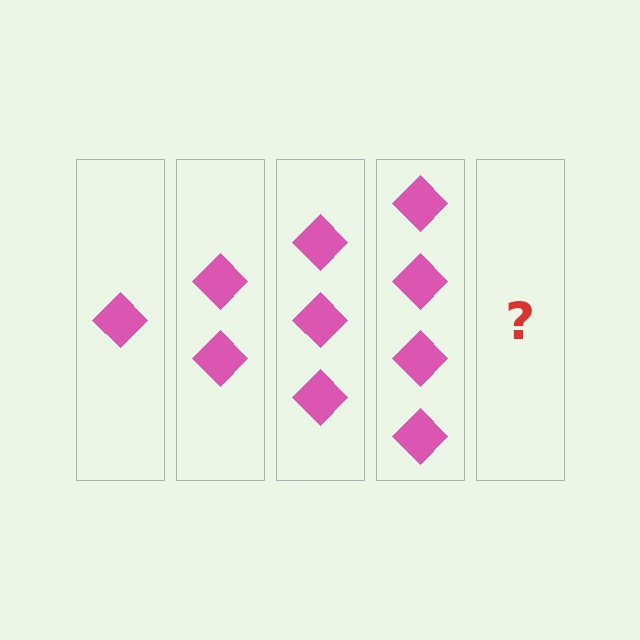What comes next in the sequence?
The next element should be 5 diamonds.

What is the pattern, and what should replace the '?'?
The pattern is that each step adds one more diamond. The '?' should be 5 diamonds.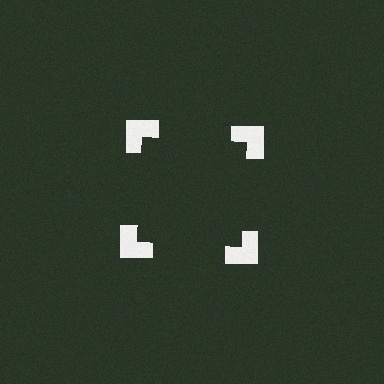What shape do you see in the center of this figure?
An illusory square — its edges are inferred from the aligned wedge cuts in the notched squares, not physically drawn.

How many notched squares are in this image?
There are 4 — one at each vertex of the illusory square.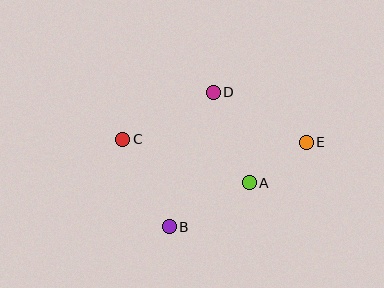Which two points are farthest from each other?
Points C and E are farthest from each other.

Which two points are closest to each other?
Points A and E are closest to each other.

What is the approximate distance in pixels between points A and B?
The distance between A and B is approximately 91 pixels.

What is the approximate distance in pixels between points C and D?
The distance between C and D is approximately 102 pixels.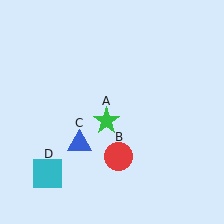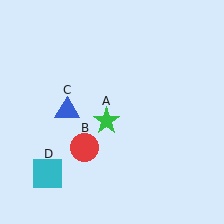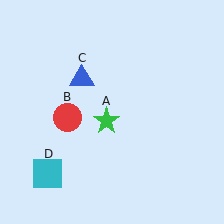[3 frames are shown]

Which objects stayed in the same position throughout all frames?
Green star (object A) and cyan square (object D) remained stationary.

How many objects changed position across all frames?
2 objects changed position: red circle (object B), blue triangle (object C).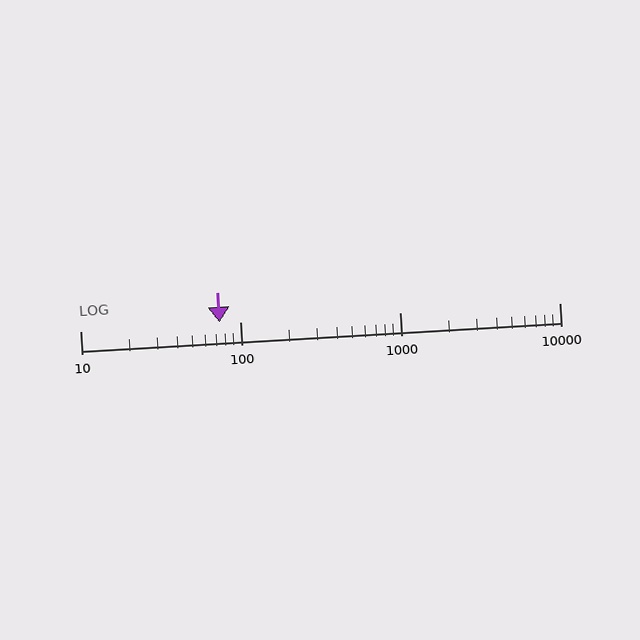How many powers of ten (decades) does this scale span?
The scale spans 3 decades, from 10 to 10000.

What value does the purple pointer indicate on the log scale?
The pointer indicates approximately 74.